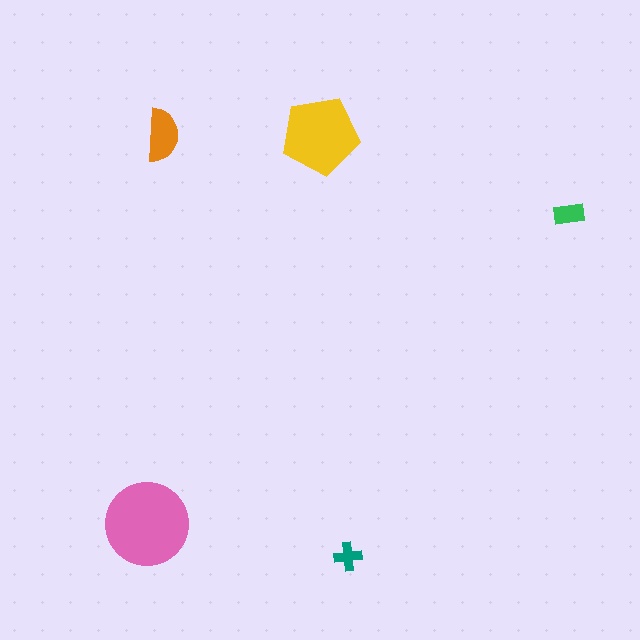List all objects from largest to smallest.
The pink circle, the yellow pentagon, the orange semicircle, the green rectangle, the teal cross.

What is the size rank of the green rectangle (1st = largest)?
4th.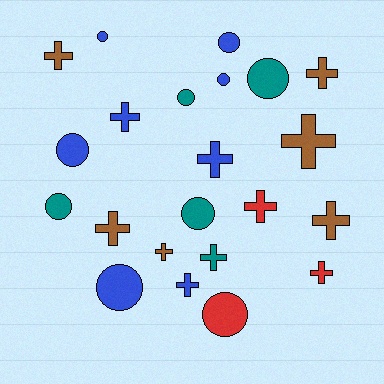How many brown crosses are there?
There are 6 brown crosses.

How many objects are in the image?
There are 22 objects.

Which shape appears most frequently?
Cross, with 12 objects.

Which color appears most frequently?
Blue, with 8 objects.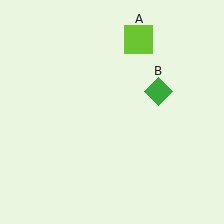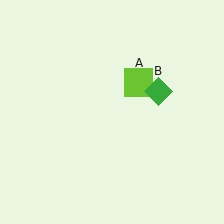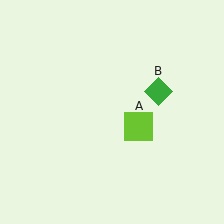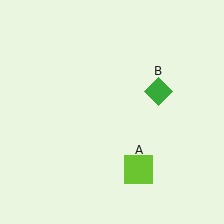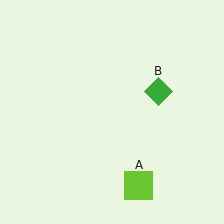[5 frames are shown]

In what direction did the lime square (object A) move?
The lime square (object A) moved down.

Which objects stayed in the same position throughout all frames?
Green diamond (object B) remained stationary.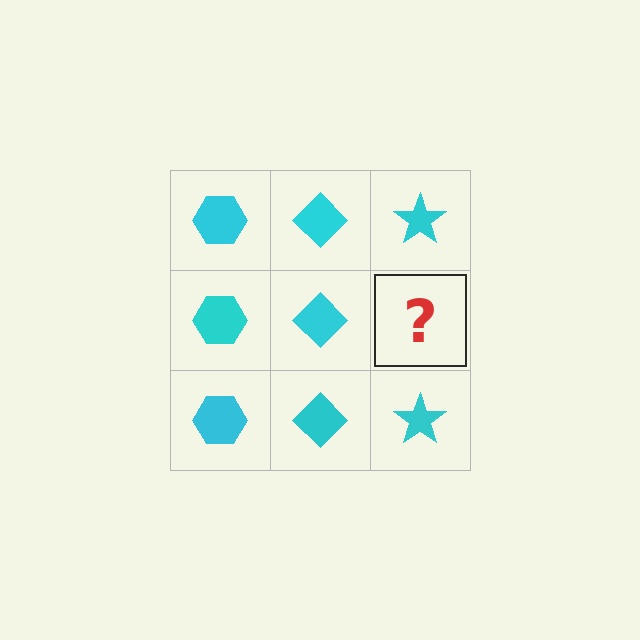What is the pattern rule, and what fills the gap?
The rule is that each column has a consistent shape. The gap should be filled with a cyan star.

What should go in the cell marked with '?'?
The missing cell should contain a cyan star.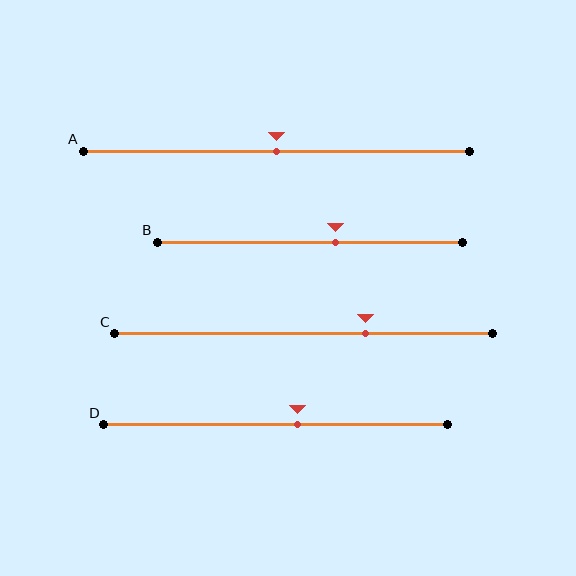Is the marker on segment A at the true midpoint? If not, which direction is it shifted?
Yes, the marker on segment A is at the true midpoint.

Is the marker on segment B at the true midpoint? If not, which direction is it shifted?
No, the marker on segment B is shifted to the right by about 9% of the segment length.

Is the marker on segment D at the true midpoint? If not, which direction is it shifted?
No, the marker on segment D is shifted to the right by about 6% of the segment length.